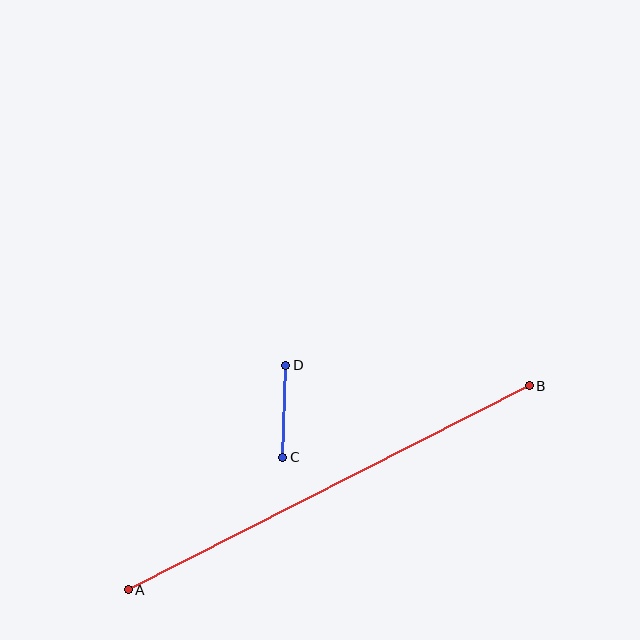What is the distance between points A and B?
The distance is approximately 450 pixels.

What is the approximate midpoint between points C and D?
The midpoint is at approximately (284, 411) pixels.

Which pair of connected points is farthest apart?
Points A and B are farthest apart.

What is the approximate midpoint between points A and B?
The midpoint is at approximately (329, 488) pixels.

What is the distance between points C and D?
The distance is approximately 92 pixels.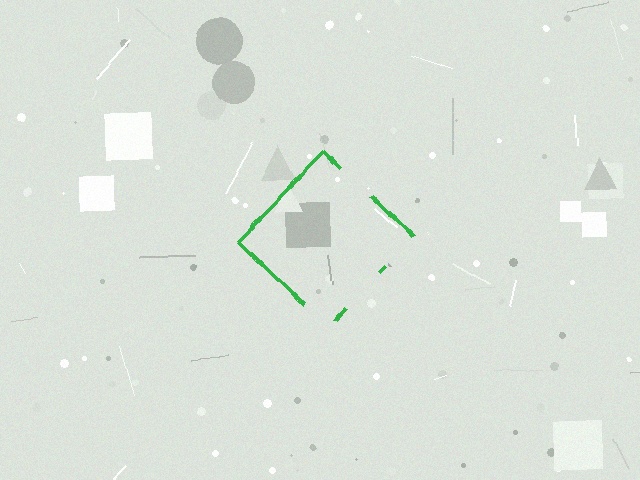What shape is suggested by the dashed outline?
The dashed outline suggests a diamond.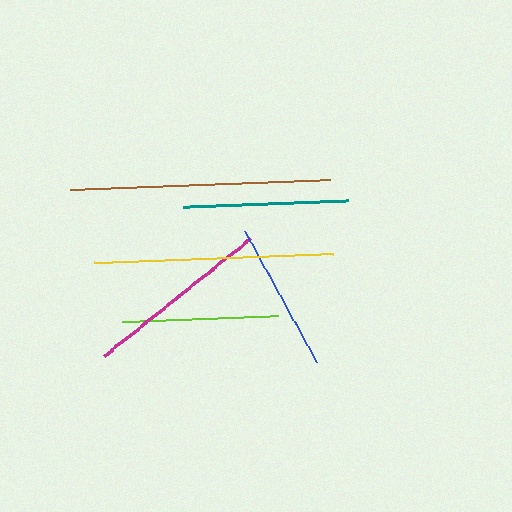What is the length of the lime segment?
The lime segment is approximately 155 pixels long.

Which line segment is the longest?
The brown line is the longest at approximately 260 pixels.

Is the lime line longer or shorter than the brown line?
The brown line is longer than the lime line.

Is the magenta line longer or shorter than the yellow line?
The yellow line is longer than the magenta line.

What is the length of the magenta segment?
The magenta segment is approximately 188 pixels long.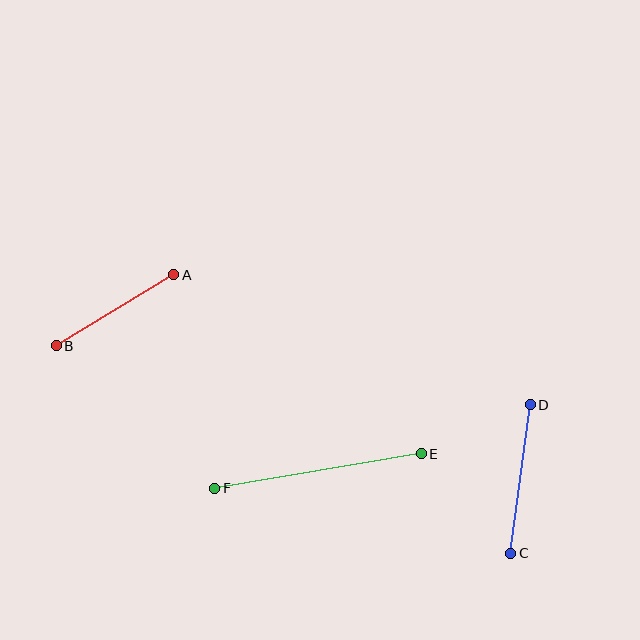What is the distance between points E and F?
The distance is approximately 210 pixels.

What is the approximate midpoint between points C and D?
The midpoint is at approximately (520, 479) pixels.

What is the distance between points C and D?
The distance is approximately 150 pixels.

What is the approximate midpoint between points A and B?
The midpoint is at approximately (115, 310) pixels.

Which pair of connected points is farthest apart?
Points E and F are farthest apart.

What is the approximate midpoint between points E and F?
The midpoint is at approximately (318, 471) pixels.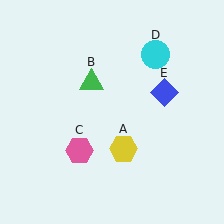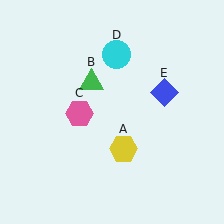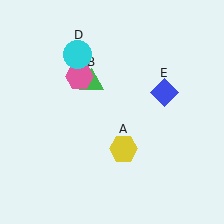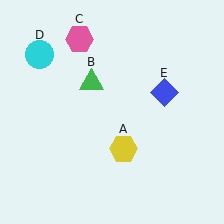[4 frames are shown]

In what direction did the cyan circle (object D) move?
The cyan circle (object D) moved left.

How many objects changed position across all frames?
2 objects changed position: pink hexagon (object C), cyan circle (object D).